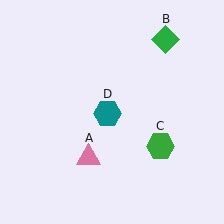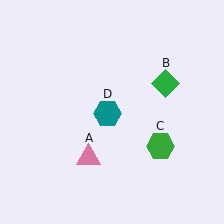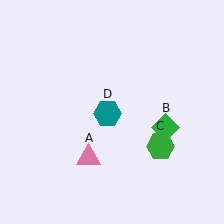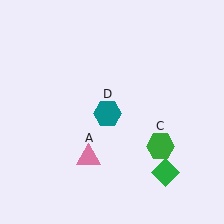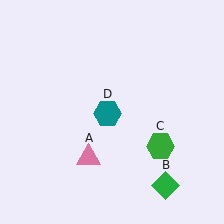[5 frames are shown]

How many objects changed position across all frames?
1 object changed position: green diamond (object B).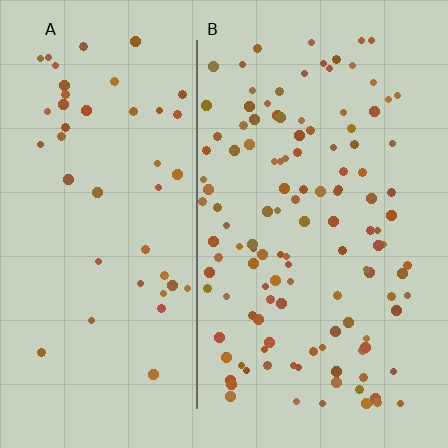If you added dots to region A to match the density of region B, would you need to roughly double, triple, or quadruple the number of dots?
Approximately triple.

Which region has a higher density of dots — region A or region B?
B (the right).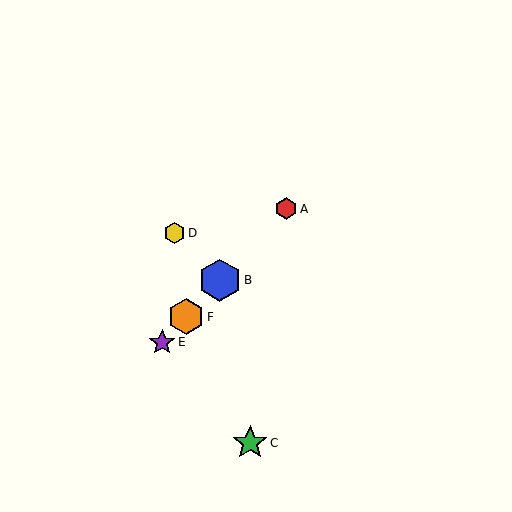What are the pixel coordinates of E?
Object E is at (162, 342).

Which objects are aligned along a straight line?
Objects A, B, E, F are aligned along a straight line.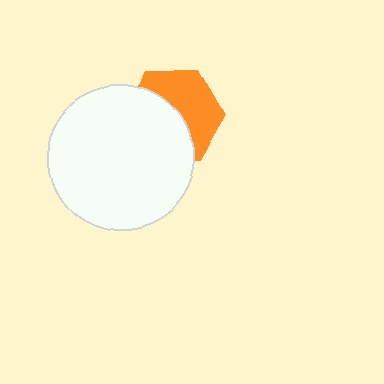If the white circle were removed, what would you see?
You would see the complete orange hexagon.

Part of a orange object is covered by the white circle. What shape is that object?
It is a hexagon.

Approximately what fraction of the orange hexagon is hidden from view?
Roughly 51% of the orange hexagon is hidden behind the white circle.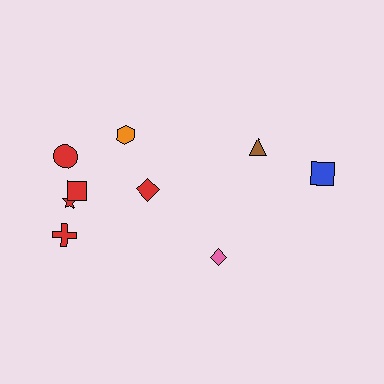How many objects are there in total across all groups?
There are 9 objects.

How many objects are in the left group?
There are 6 objects.